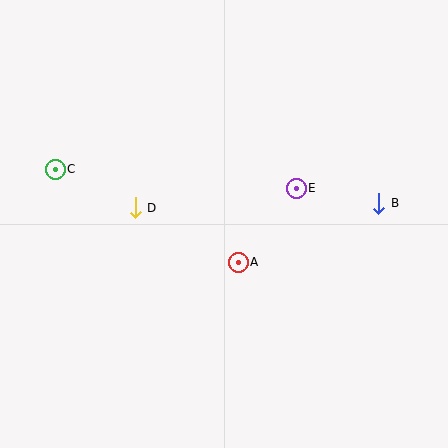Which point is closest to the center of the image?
Point A at (238, 262) is closest to the center.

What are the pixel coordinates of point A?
Point A is at (238, 262).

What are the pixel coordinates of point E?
Point E is at (296, 188).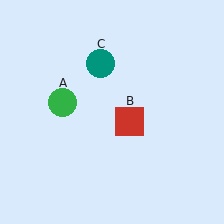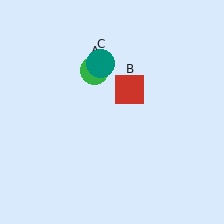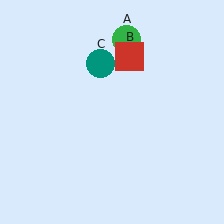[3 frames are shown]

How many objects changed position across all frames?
2 objects changed position: green circle (object A), red square (object B).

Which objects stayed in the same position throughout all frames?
Teal circle (object C) remained stationary.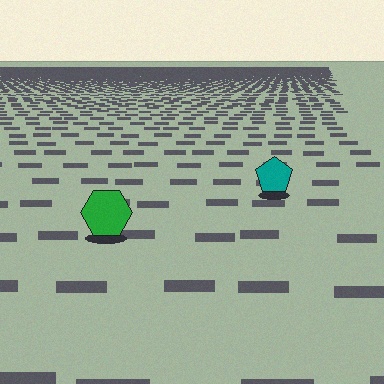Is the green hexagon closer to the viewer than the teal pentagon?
Yes. The green hexagon is closer — you can tell from the texture gradient: the ground texture is coarser near it.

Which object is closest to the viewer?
The green hexagon is closest. The texture marks near it are larger and more spread out.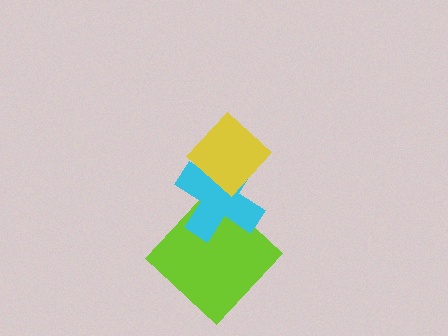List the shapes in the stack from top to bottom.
From top to bottom: the yellow diamond, the cyan cross, the lime diamond.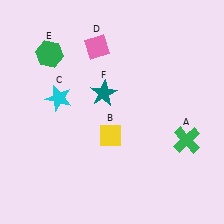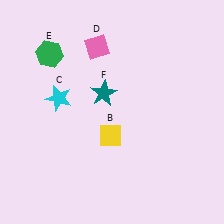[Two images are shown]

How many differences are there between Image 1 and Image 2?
There is 1 difference between the two images.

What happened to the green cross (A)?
The green cross (A) was removed in Image 2. It was in the bottom-right area of Image 1.